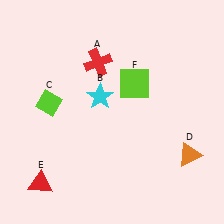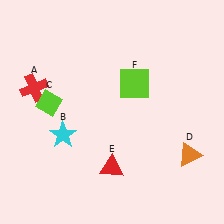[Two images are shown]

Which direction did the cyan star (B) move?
The cyan star (B) moved down.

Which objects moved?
The objects that moved are: the red cross (A), the cyan star (B), the red triangle (E).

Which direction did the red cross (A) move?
The red cross (A) moved left.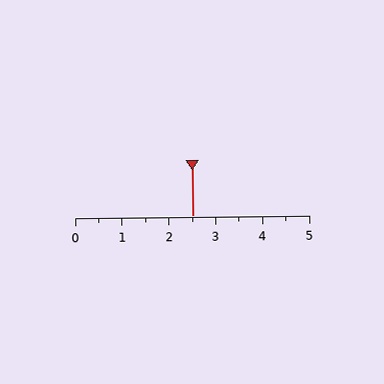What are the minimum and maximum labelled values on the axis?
The axis runs from 0 to 5.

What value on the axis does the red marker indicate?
The marker indicates approximately 2.5.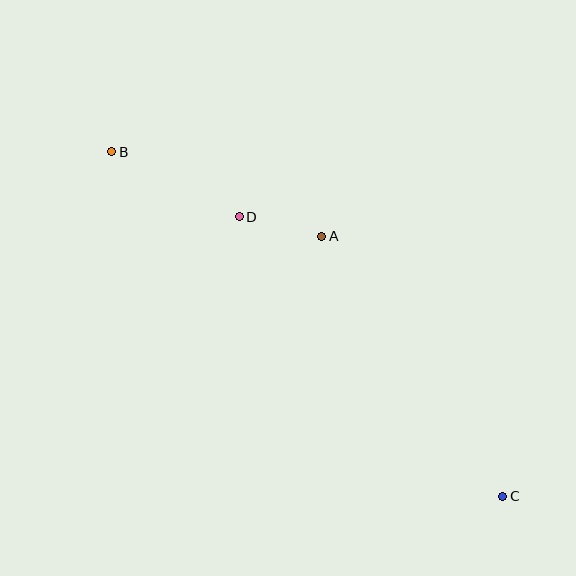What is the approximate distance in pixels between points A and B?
The distance between A and B is approximately 226 pixels.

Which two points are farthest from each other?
Points B and C are farthest from each other.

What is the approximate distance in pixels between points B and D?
The distance between B and D is approximately 143 pixels.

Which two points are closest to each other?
Points A and D are closest to each other.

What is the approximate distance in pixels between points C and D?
The distance between C and D is approximately 384 pixels.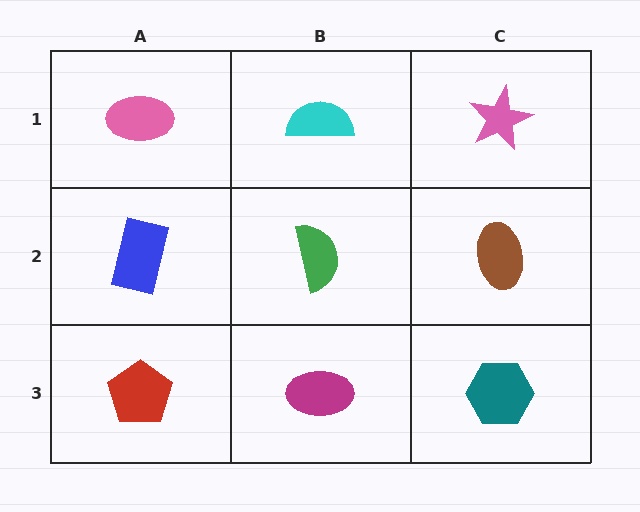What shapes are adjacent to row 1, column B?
A green semicircle (row 2, column B), a pink ellipse (row 1, column A), a pink star (row 1, column C).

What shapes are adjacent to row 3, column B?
A green semicircle (row 2, column B), a red pentagon (row 3, column A), a teal hexagon (row 3, column C).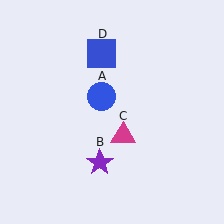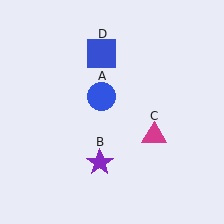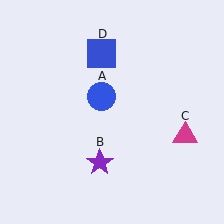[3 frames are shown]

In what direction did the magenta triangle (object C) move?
The magenta triangle (object C) moved right.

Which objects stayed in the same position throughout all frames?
Blue circle (object A) and purple star (object B) and blue square (object D) remained stationary.